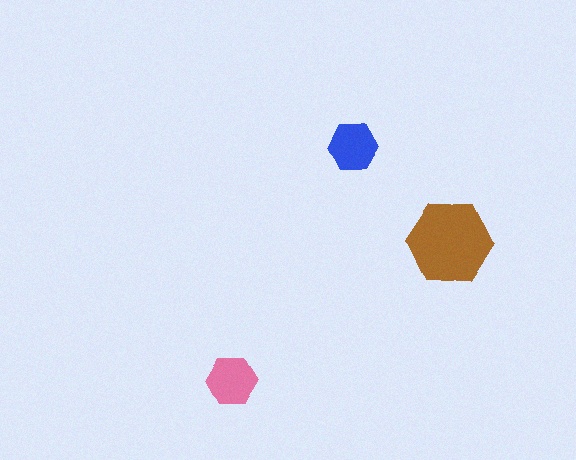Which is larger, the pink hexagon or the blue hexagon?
The pink one.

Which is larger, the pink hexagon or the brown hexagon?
The brown one.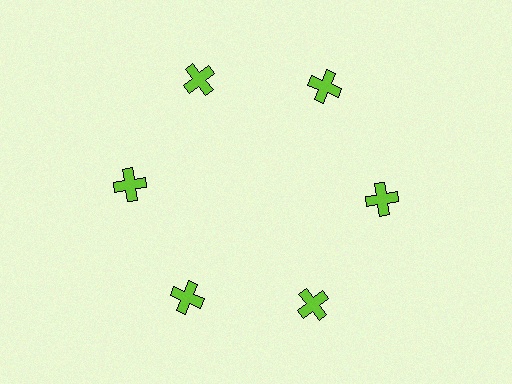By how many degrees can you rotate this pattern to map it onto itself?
The pattern maps onto itself every 60 degrees of rotation.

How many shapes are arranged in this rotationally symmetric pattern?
There are 6 shapes, arranged in 6 groups of 1.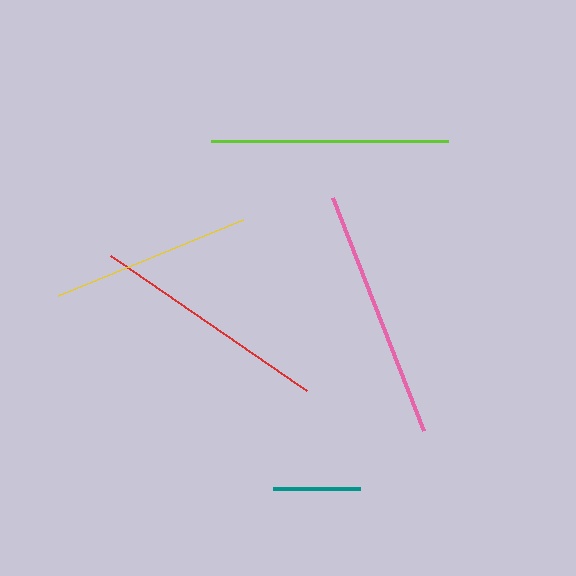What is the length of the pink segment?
The pink segment is approximately 251 pixels long.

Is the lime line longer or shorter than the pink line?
The pink line is longer than the lime line.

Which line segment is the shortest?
The teal line is the shortest at approximately 87 pixels.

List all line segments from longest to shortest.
From longest to shortest: pink, red, lime, yellow, teal.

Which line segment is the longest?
The pink line is the longest at approximately 251 pixels.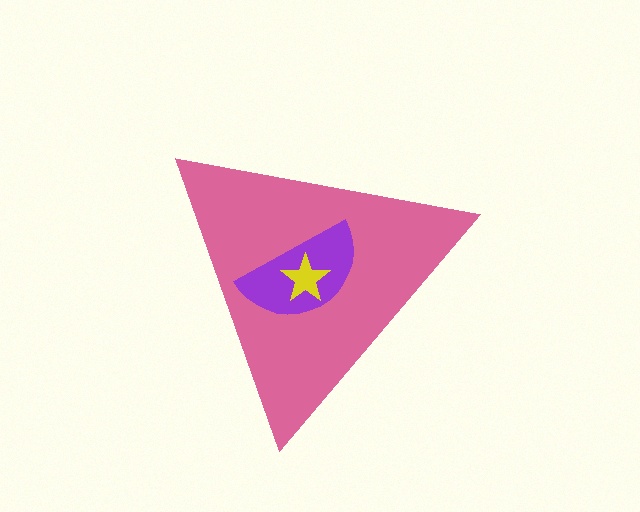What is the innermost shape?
The yellow star.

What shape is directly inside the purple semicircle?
The yellow star.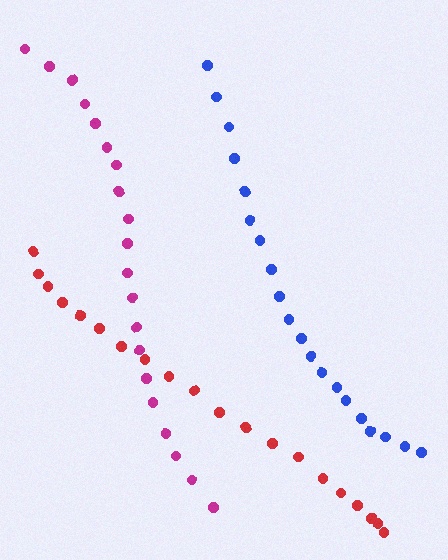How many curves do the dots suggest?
There are 3 distinct paths.